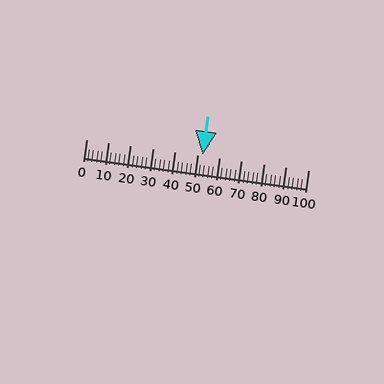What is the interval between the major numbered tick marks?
The major tick marks are spaced 10 units apart.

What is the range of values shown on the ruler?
The ruler shows values from 0 to 100.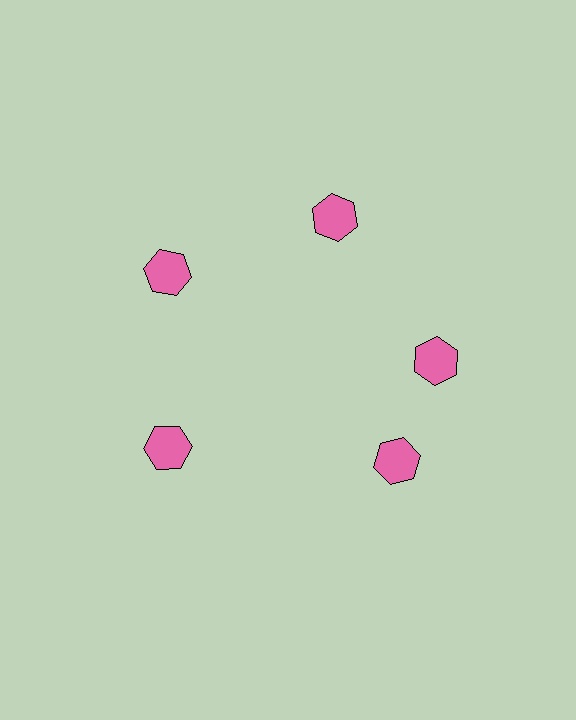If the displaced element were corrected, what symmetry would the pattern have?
It would have 5-fold rotational symmetry — the pattern would map onto itself every 72 degrees.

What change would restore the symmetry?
The symmetry would be restored by rotating it back into even spacing with its neighbors so that all 5 hexagons sit at equal angles and equal distance from the center.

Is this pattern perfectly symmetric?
No. The 5 pink hexagons are arranged in a ring, but one element near the 5 o'clock position is rotated out of alignment along the ring, breaking the 5-fold rotational symmetry.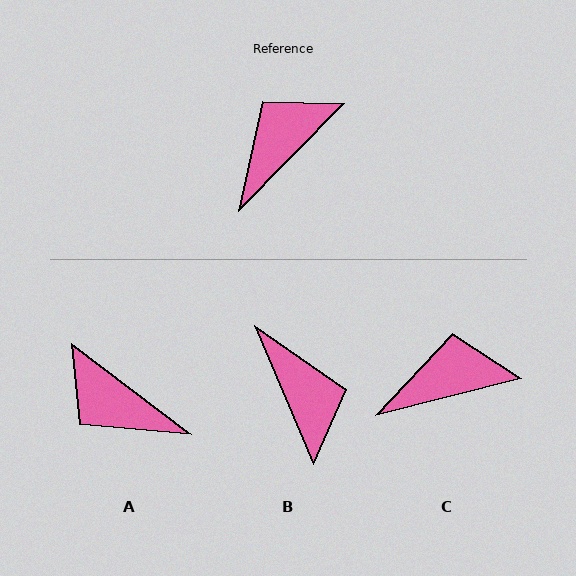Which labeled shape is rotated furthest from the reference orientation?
B, about 113 degrees away.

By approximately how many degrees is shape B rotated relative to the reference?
Approximately 113 degrees clockwise.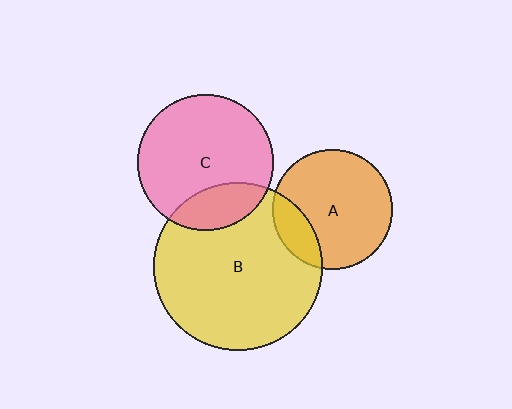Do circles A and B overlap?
Yes.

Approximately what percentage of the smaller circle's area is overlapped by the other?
Approximately 20%.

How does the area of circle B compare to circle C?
Approximately 1.5 times.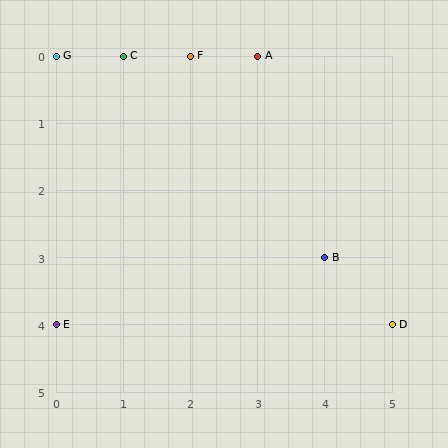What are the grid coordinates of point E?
Point E is at grid coordinates (0, 4).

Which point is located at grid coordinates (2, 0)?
Point F is at (2, 0).